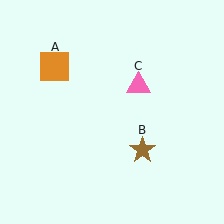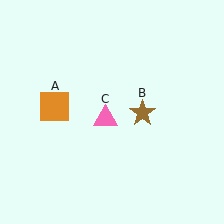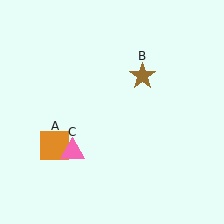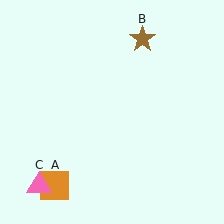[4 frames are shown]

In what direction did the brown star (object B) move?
The brown star (object B) moved up.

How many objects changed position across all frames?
3 objects changed position: orange square (object A), brown star (object B), pink triangle (object C).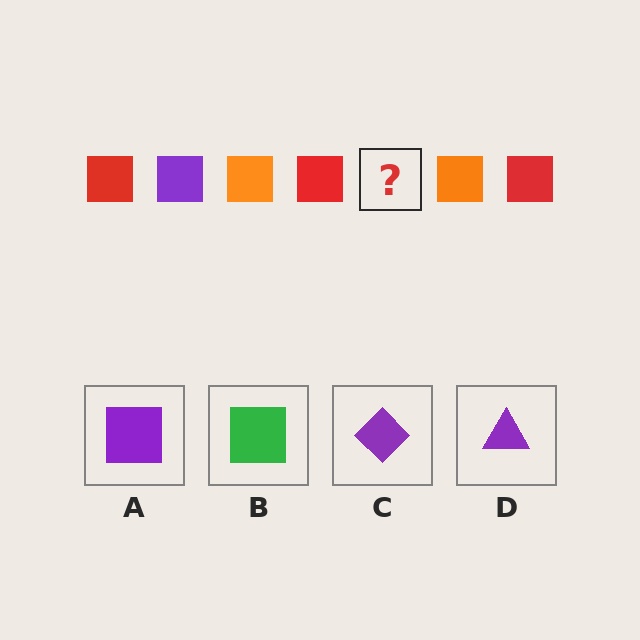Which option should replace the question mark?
Option A.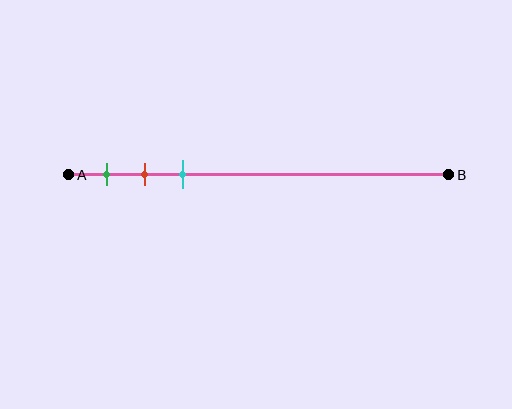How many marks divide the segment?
There are 3 marks dividing the segment.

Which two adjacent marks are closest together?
The red and cyan marks are the closest adjacent pair.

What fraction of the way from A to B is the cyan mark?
The cyan mark is approximately 30% (0.3) of the way from A to B.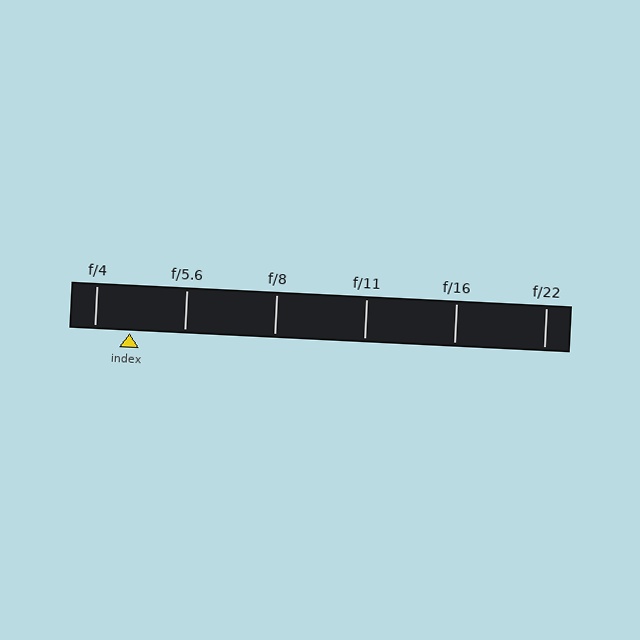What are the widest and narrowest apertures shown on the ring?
The widest aperture shown is f/4 and the narrowest is f/22.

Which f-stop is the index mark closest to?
The index mark is closest to f/4.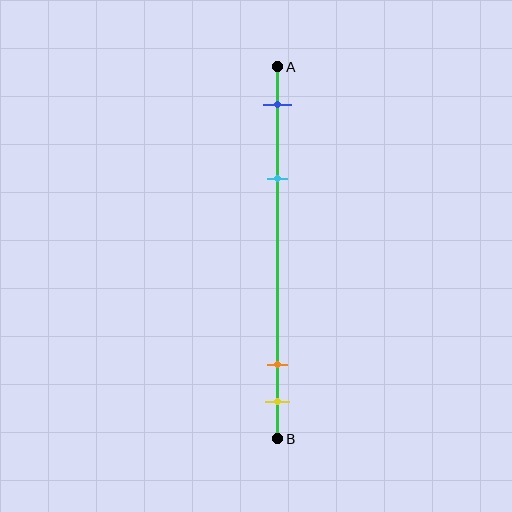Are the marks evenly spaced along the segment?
No, the marks are not evenly spaced.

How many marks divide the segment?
There are 4 marks dividing the segment.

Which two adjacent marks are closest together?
The orange and yellow marks are the closest adjacent pair.